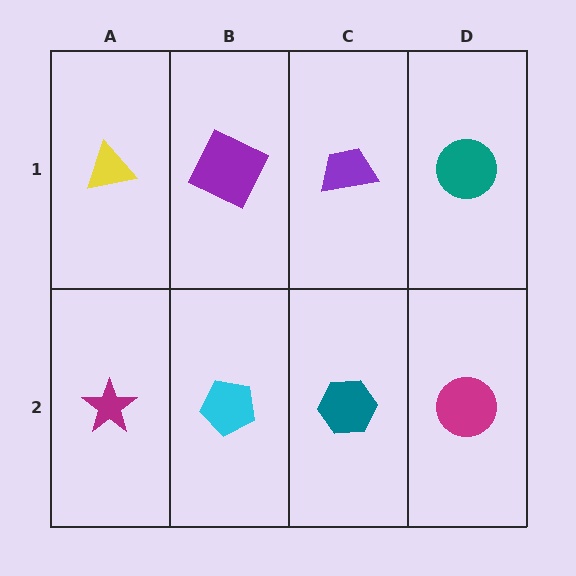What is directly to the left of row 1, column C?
A purple square.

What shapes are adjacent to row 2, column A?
A yellow triangle (row 1, column A), a cyan pentagon (row 2, column B).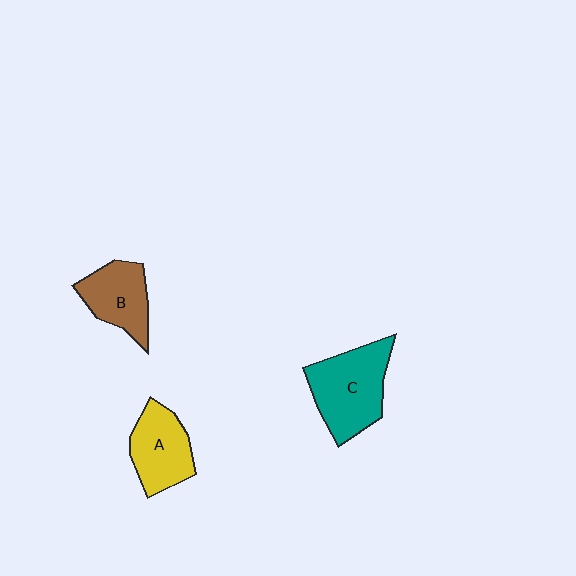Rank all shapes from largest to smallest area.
From largest to smallest: C (teal), A (yellow), B (brown).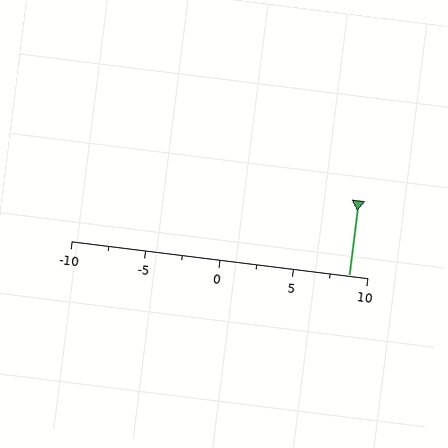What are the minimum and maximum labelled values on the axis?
The axis runs from -10 to 10.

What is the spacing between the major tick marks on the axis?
The major ticks are spaced 5 apart.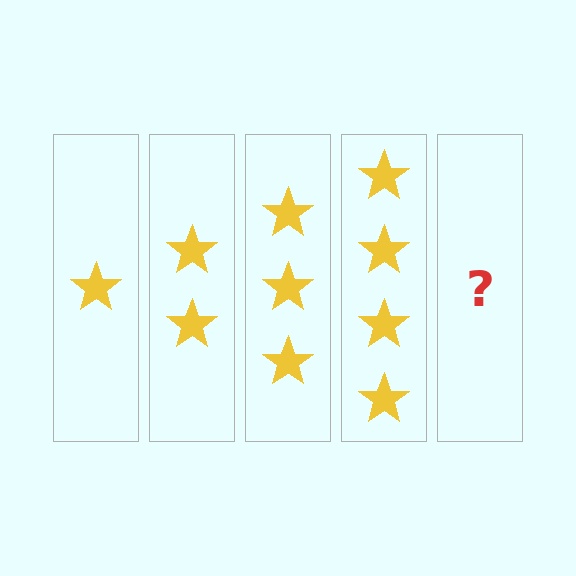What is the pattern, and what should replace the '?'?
The pattern is that each step adds one more star. The '?' should be 5 stars.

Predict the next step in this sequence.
The next step is 5 stars.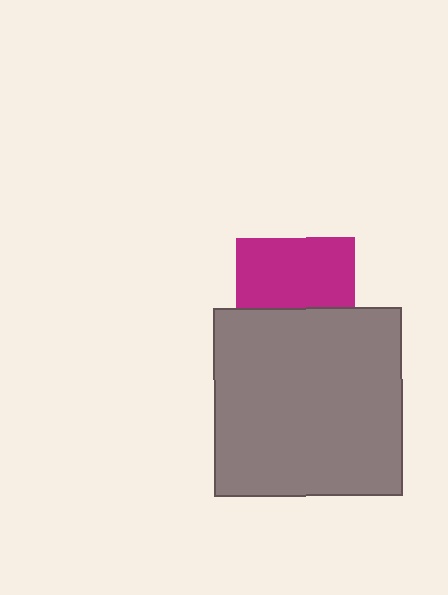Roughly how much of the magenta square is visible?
About half of it is visible (roughly 58%).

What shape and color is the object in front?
The object in front is a gray square.